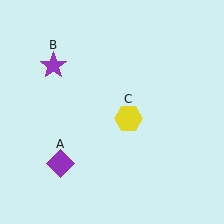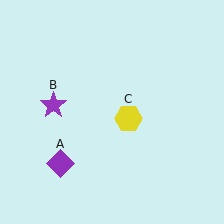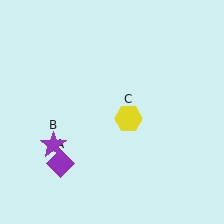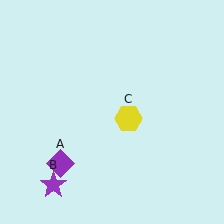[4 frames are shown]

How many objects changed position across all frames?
1 object changed position: purple star (object B).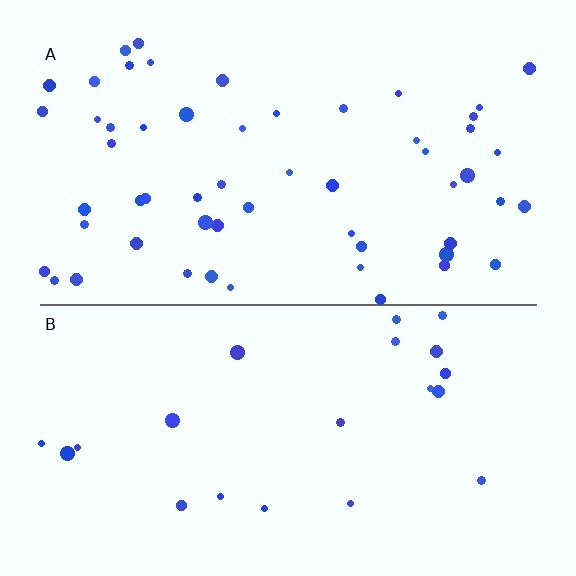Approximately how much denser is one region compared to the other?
Approximately 2.6× — region A over region B.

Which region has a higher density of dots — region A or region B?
A (the top).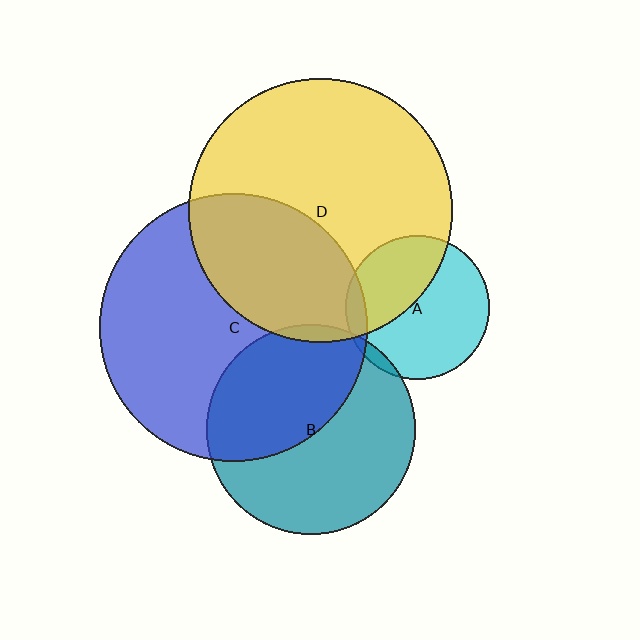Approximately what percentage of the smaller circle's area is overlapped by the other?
Approximately 5%.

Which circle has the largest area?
Circle C (blue).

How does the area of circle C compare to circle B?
Approximately 1.6 times.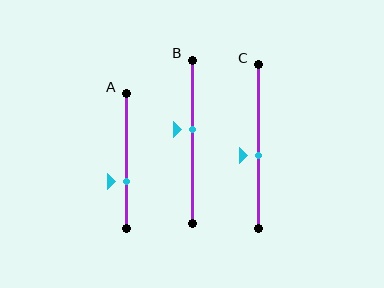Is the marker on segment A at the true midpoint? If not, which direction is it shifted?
No, the marker on segment A is shifted downward by about 15% of the segment length.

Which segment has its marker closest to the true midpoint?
Segment C has its marker closest to the true midpoint.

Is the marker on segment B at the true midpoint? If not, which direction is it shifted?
No, the marker on segment B is shifted upward by about 7% of the segment length.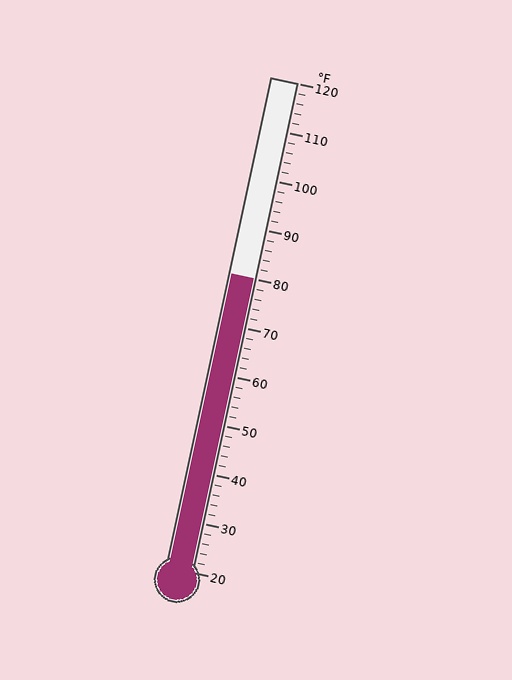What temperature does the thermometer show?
The thermometer shows approximately 80°F.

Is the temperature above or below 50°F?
The temperature is above 50°F.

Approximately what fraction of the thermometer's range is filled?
The thermometer is filled to approximately 60% of its range.